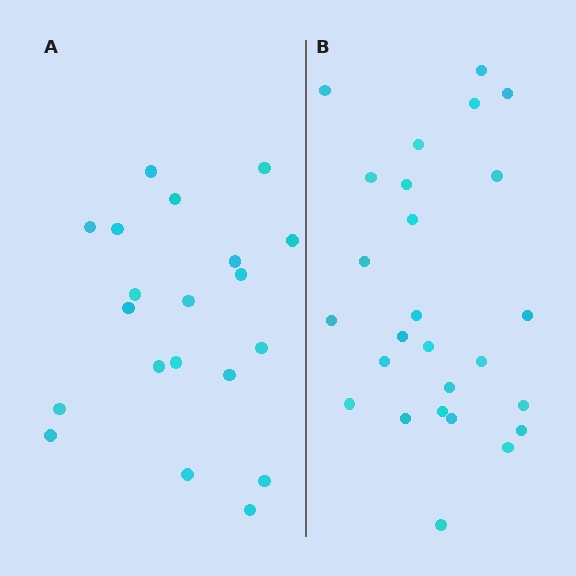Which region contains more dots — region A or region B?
Region B (the right region) has more dots.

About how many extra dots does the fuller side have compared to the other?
Region B has about 6 more dots than region A.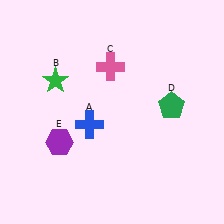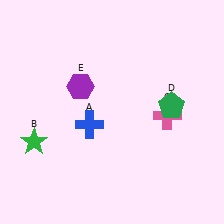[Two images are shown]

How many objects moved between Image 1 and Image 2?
3 objects moved between the two images.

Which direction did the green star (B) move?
The green star (B) moved down.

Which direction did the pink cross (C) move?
The pink cross (C) moved right.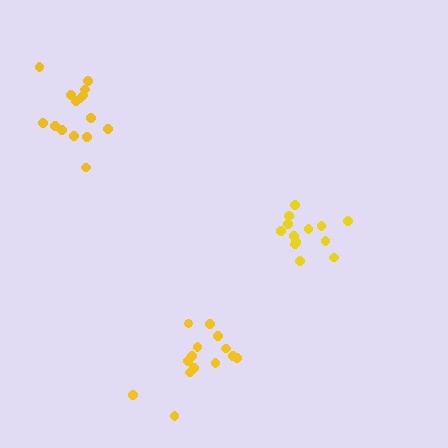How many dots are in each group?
Group 1: 13 dots, Group 2: 14 dots, Group 3: 15 dots (42 total).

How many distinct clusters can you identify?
There are 3 distinct clusters.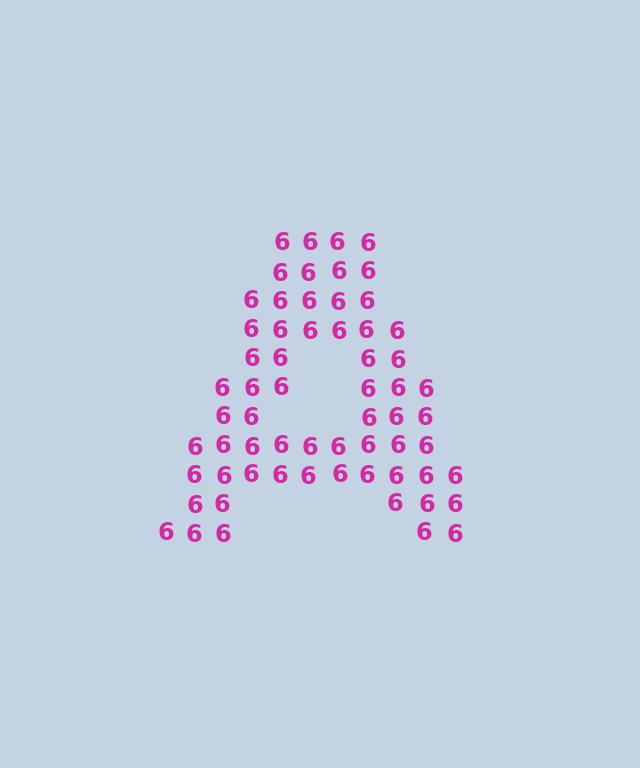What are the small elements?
The small elements are digit 6's.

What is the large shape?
The large shape is the letter A.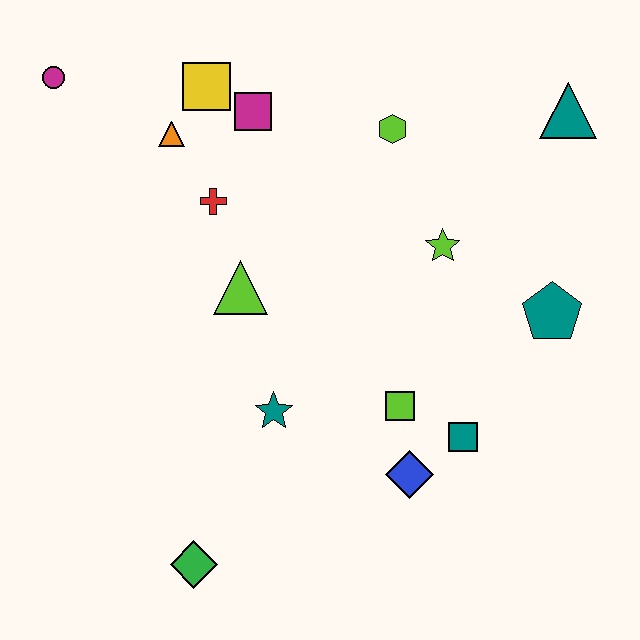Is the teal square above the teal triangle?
No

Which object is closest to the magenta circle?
The orange triangle is closest to the magenta circle.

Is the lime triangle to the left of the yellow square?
No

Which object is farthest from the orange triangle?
The green diamond is farthest from the orange triangle.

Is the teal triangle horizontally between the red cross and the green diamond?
No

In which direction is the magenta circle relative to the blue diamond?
The magenta circle is above the blue diamond.